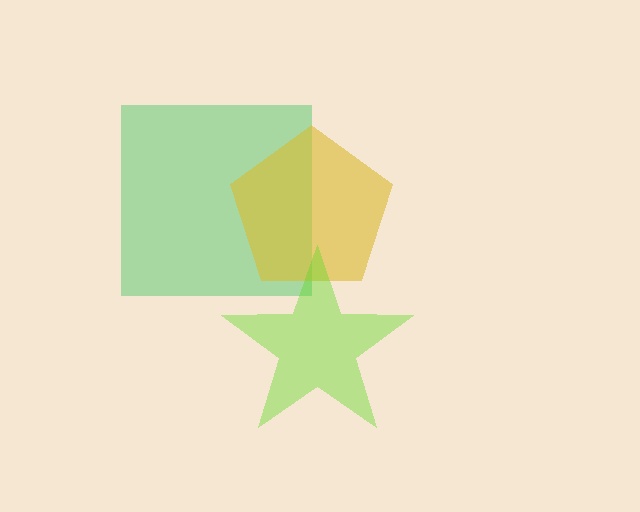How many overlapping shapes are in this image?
There are 3 overlapping shapes in the image.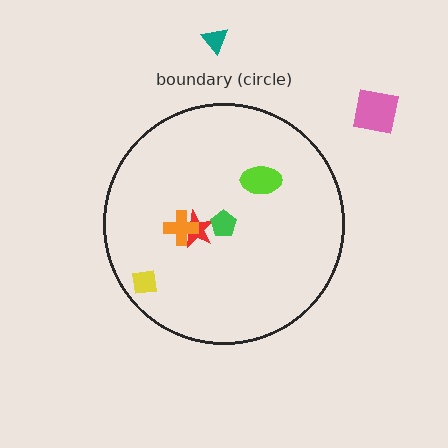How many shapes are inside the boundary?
5 inside, 2 outside.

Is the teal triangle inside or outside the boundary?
Outside.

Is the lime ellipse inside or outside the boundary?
Inside.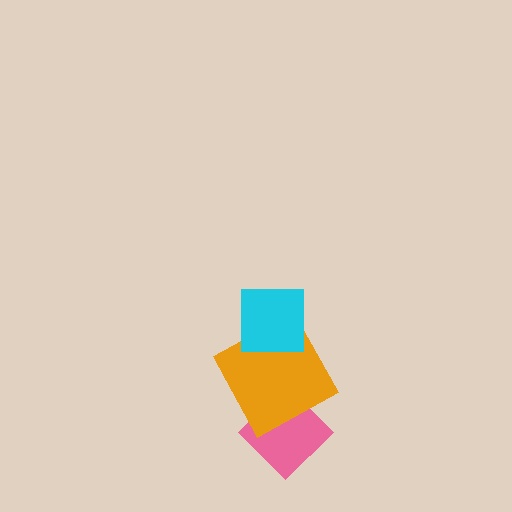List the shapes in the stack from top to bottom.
From top to bottom: the cyan square, the orange square, the pink diamond.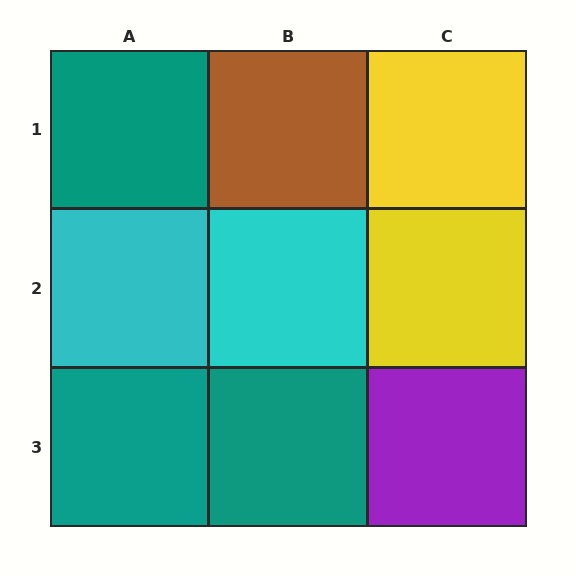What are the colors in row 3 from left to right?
Teal, teal, purple.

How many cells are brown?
1 cell is brown.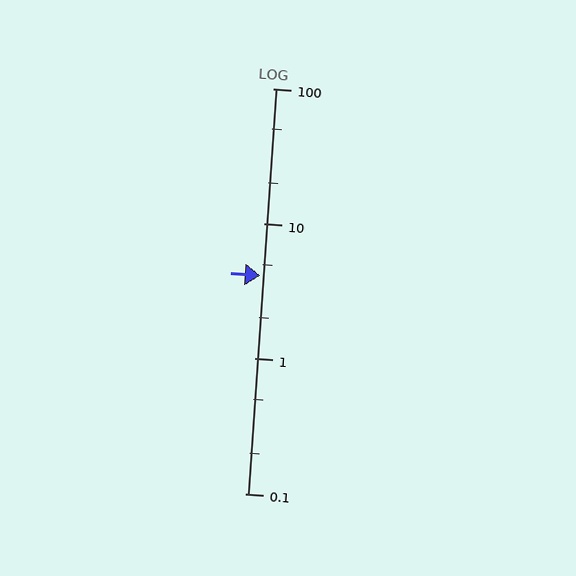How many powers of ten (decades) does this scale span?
The scale spans 3 decades, from 0.1 to 100.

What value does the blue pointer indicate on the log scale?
The pointer indicates approximately 4.1.